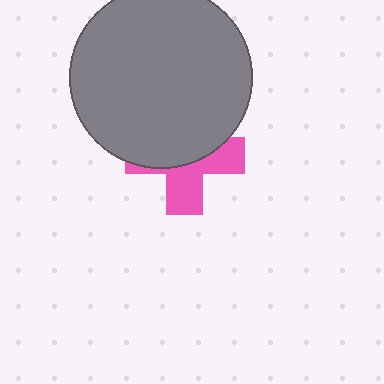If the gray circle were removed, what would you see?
You would see the complete pink cross.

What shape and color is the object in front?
The object in front is a gray circle.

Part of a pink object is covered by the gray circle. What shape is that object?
It is a cross.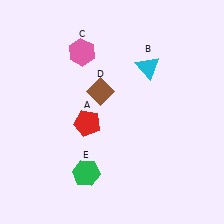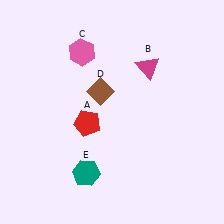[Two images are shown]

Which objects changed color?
B changed from cyan to magenta. E changed from green to teal.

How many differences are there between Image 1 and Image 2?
There are 2 differences between the two images.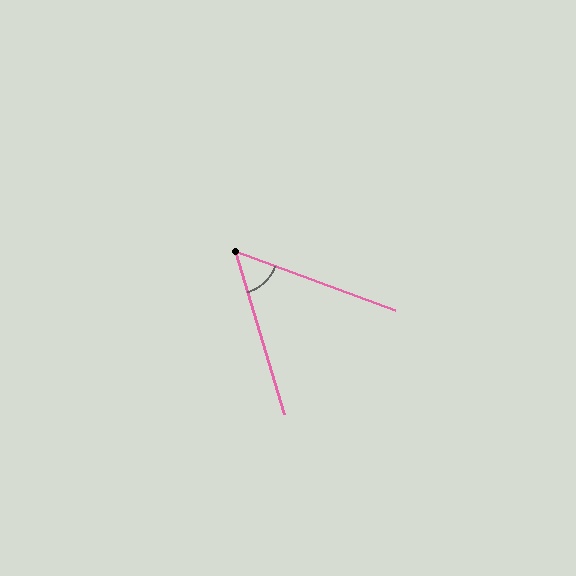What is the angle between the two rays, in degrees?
Approximately 53 degrees.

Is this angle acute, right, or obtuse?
It is acute.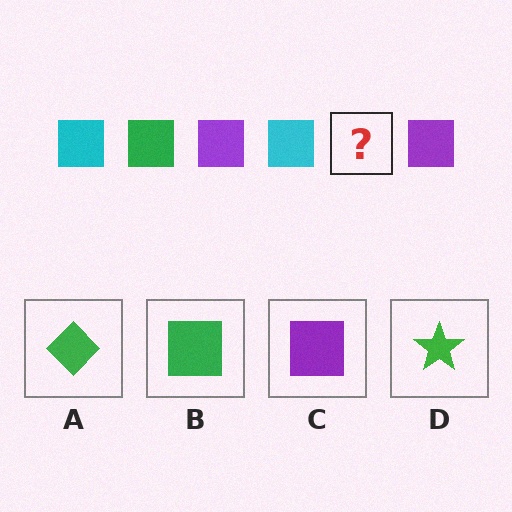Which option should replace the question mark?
Option B.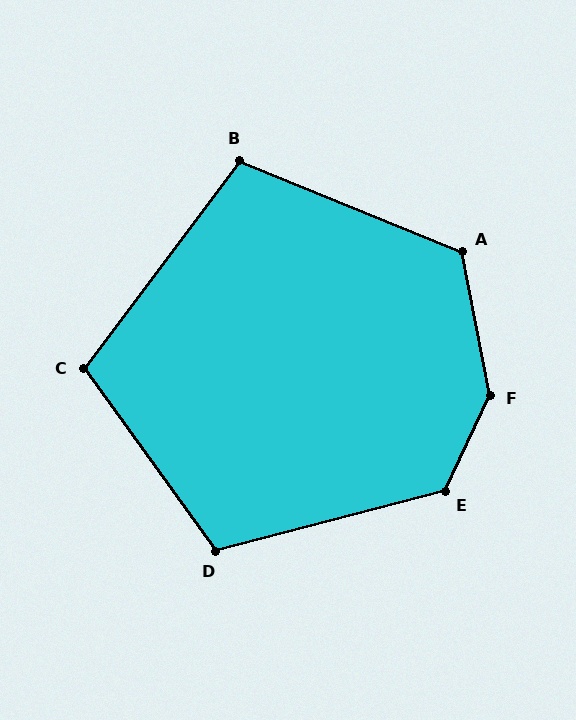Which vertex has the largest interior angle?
F, at approximately 144 degrees.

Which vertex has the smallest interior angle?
B, at approximately 105 degrees.